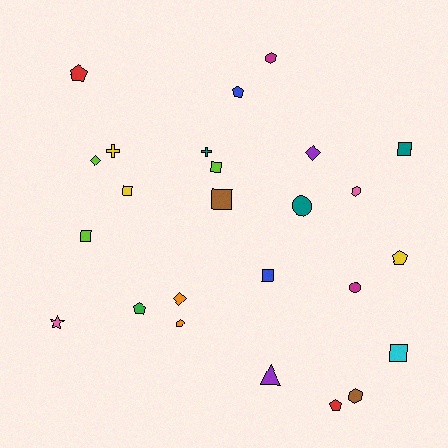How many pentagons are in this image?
There are 6 pentagons.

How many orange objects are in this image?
There are 2 orange objects.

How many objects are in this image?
There are 25 objects.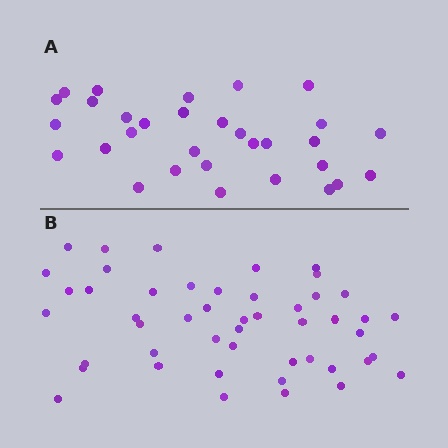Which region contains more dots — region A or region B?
Region B (the bottom region) has more dots.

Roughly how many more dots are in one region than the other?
Region B has approximately 15 more dots than region A.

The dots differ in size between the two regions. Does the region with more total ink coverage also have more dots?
No. Region A has more total ink coverage because its dots are larger, but region B actually contains more individual dots. Total area can be misleading — the number of items is what matters here.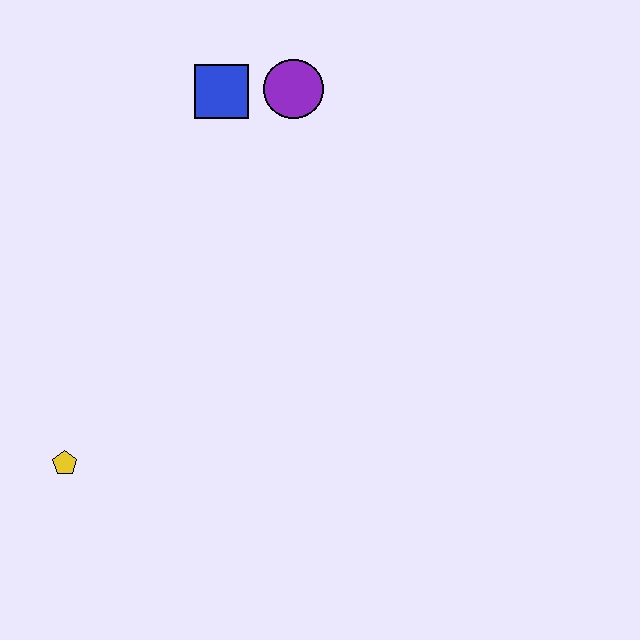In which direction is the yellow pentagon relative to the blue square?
The yellow pentagon is below the blue square.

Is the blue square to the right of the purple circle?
No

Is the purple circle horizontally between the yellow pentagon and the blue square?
No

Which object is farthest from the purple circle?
The yellow pentagon is farthest from the purple circle.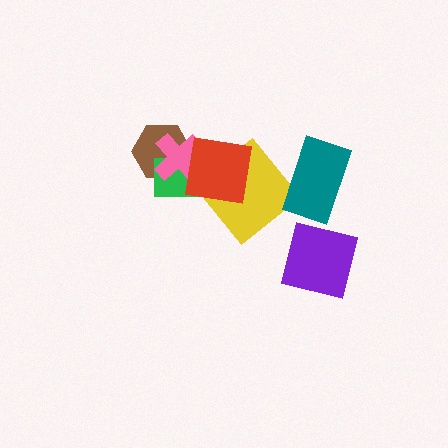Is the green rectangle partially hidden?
Yes, it is partially covered by another shape.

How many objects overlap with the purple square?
0 objects overlap with the purple square.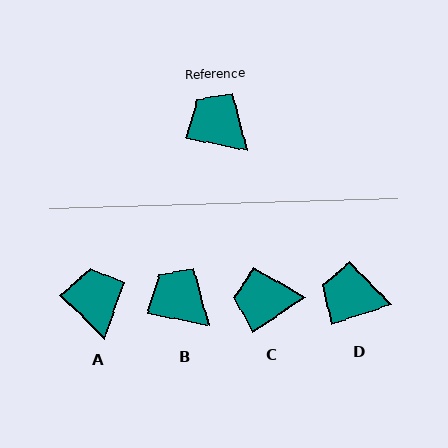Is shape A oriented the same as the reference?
No, it is off by about 33 degrees.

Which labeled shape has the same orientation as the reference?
B.